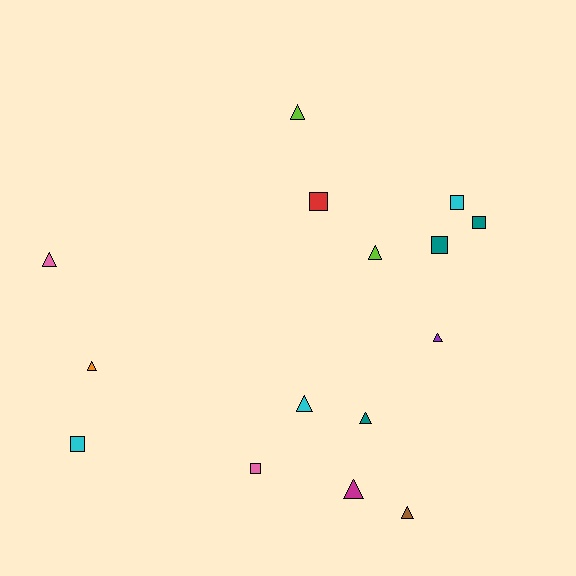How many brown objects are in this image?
There is 1 brown object.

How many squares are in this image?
There are 6 squares.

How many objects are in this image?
There are 15 objects.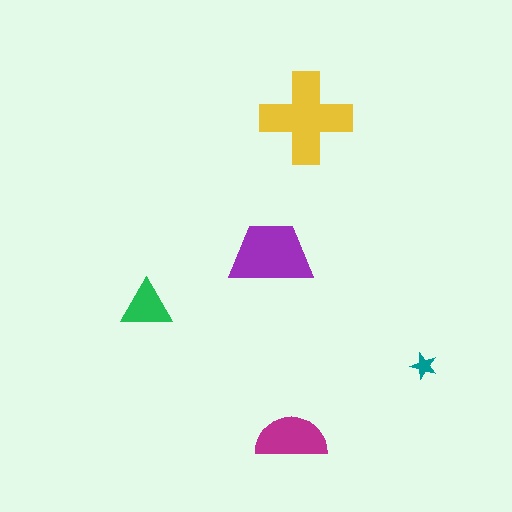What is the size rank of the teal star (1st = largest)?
5th.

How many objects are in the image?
There are 5 objects in the image.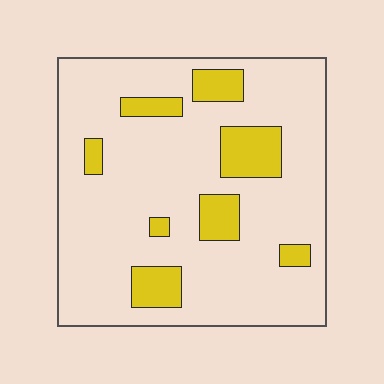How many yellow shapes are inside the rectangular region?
8.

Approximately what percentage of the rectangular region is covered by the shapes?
Approximately 15%.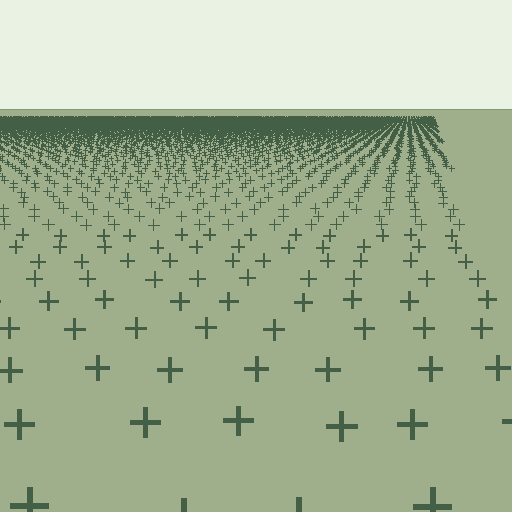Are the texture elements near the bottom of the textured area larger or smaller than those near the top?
Larger. Near the bottom, elements are closer to the viewer and appear at a bigger on-screen size.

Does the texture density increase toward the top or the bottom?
Density increases toward the top.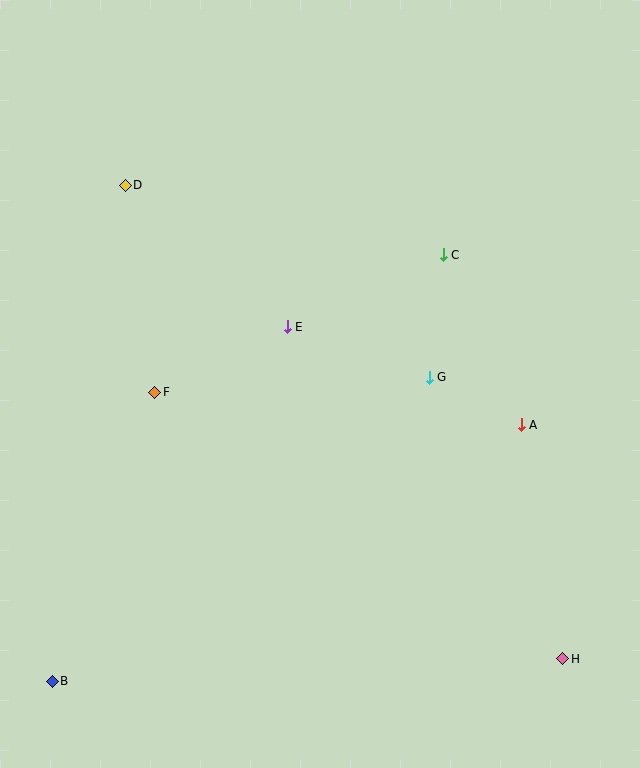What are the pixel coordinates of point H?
Point H is at (563, 659).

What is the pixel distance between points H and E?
The distance between H and E is 431 pixels.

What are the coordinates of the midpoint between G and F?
The midpoint between G and F is at (292, 385).